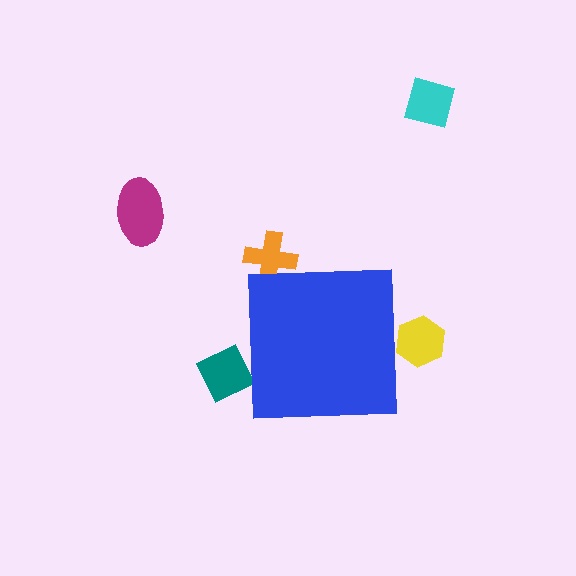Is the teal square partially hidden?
Yes, the teal square is partially hidden behind the blue square.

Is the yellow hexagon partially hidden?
Yes, the yellow hexagon is partially hidden behind the blue square.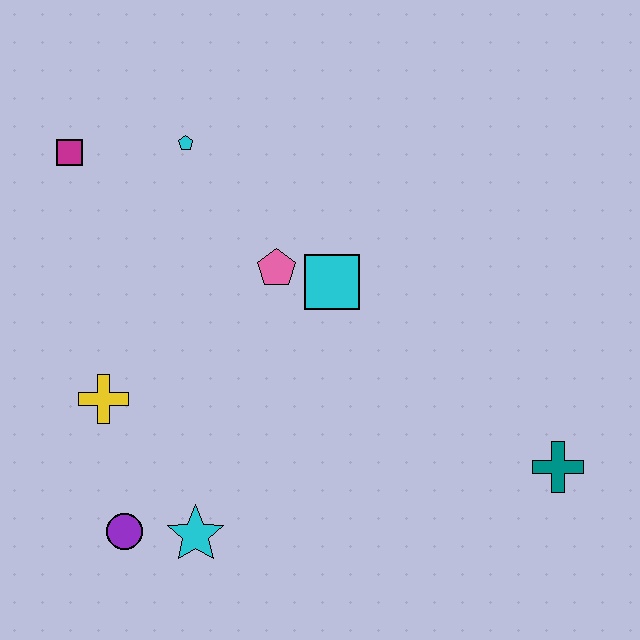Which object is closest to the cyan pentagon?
The magenta square is closest to the cyan pentagon.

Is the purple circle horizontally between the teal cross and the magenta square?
Yes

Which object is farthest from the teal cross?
The magenta square is farthest from the teal cross.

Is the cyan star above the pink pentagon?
No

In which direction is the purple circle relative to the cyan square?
The purple circle is below the cyan square.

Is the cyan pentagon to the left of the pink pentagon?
Yes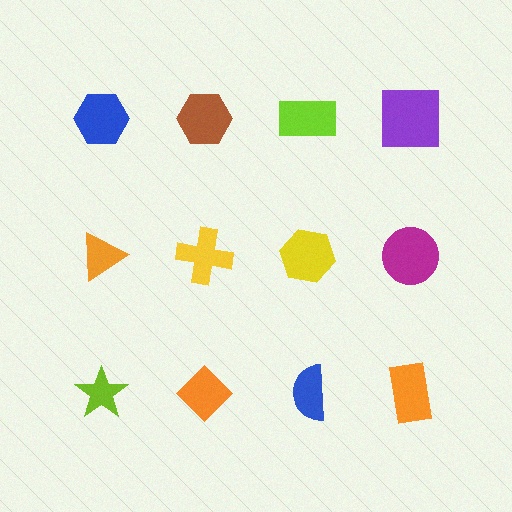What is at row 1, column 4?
A purple square.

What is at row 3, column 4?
An orange rectangle.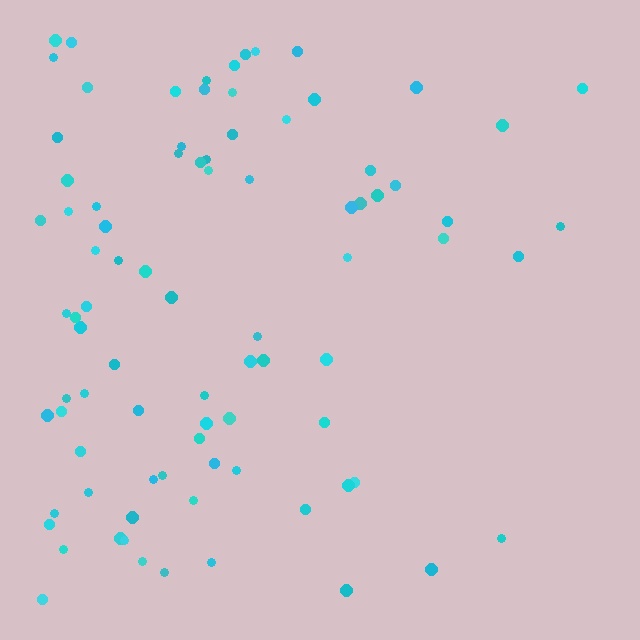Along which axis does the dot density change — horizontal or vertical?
Horizontal.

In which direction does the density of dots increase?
From right to left, with the left side densest.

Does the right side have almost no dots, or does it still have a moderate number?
Still a moderate number, just noticeably fewer than the left.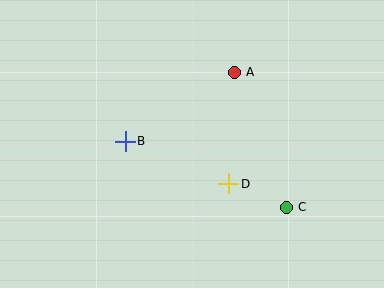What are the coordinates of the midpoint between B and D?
The midpoint between B and D is at (177, 163).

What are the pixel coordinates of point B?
Point B is at (125, 141).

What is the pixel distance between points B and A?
The distance between B and A is 129 pixels.